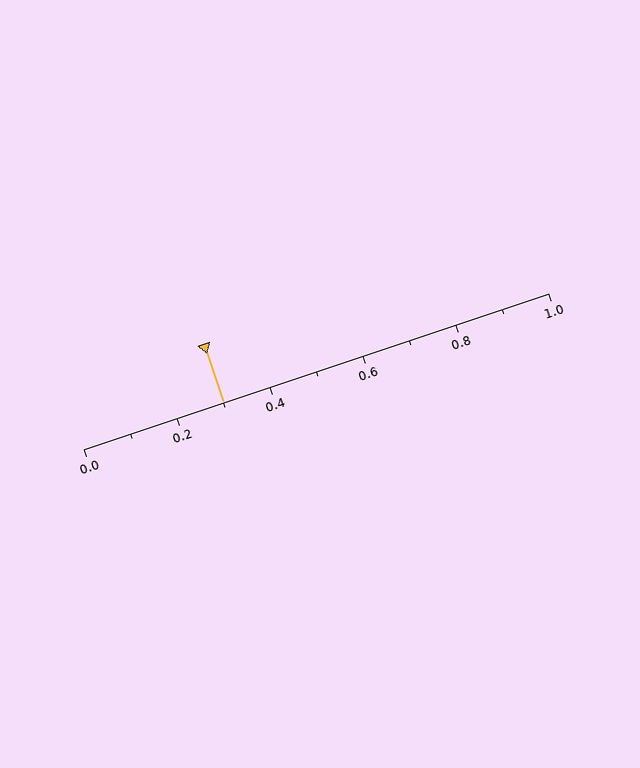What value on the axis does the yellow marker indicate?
The marker indicates approximately 0.3.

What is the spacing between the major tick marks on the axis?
The major ticks are spaced 0.2 apart.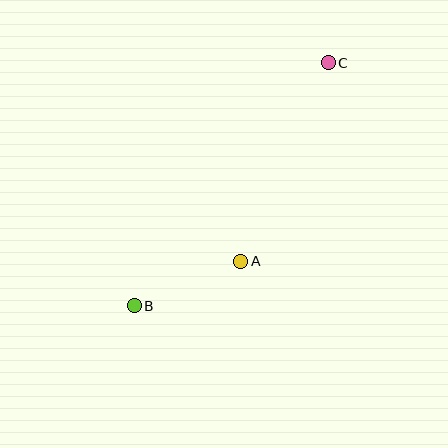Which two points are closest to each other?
Points A and B are closest to each other.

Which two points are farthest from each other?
Points B and C are farthest from each other.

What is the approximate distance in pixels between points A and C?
The distance between A and C is approximately 217 pixels.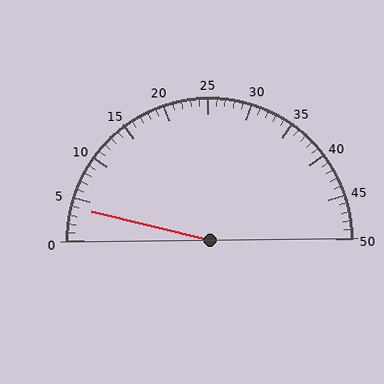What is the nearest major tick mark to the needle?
The nearest major tick mark is 5.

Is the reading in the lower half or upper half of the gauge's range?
The reading is in the lower half of the range (0 to 50).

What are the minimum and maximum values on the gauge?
The gauge ranges from 0 to 50.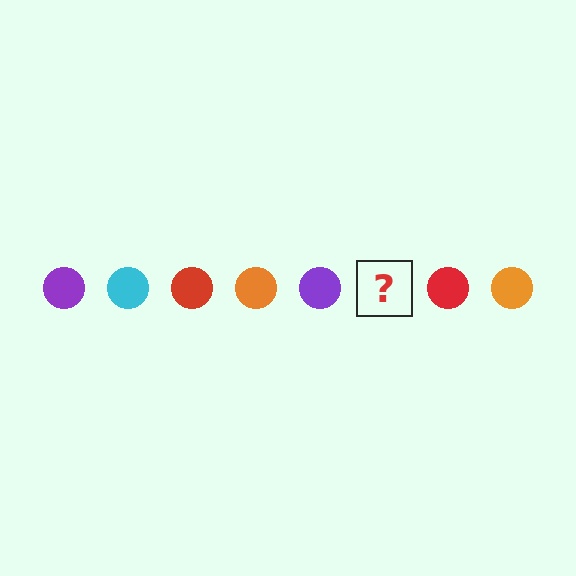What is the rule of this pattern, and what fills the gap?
The rule is that the pattern cycles through purple, cyan, red, orange circles. The gap should be filled with a cyan circle.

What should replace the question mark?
The question mark should be replaced with a cyan circle.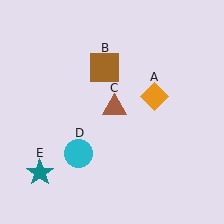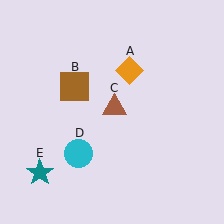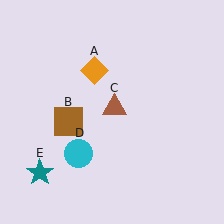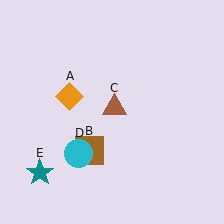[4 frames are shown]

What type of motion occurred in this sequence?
The orange diamond (object A), brown square (object B) rotated counterclockwise around the center of the scene.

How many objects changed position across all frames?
2 objects changed position: orange diamond (object A), brown square (object B).